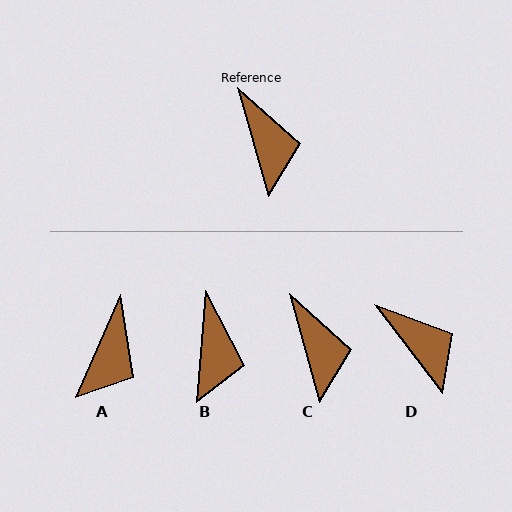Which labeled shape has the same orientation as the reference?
C.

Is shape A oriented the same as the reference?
No, it is off by about 39 degrees.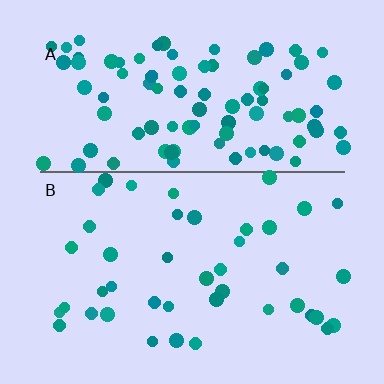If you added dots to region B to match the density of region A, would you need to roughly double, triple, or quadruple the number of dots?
Approximately double.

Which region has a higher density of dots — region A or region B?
A (the top).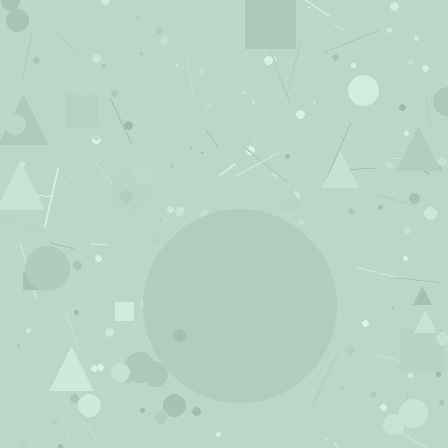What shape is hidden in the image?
A circle is hidden in the image.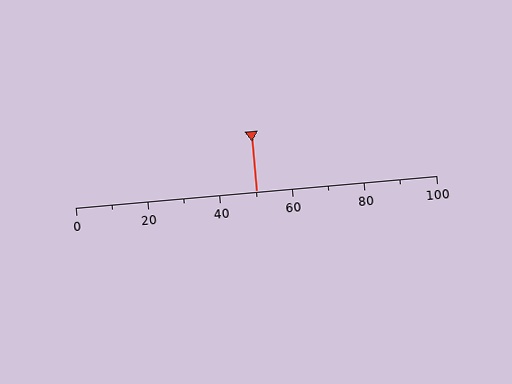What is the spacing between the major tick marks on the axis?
The major ticks are spaced 20 apart.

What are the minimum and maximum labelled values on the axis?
The axis runs from 0 to 100.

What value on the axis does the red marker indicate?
The marker indicates approximately 50.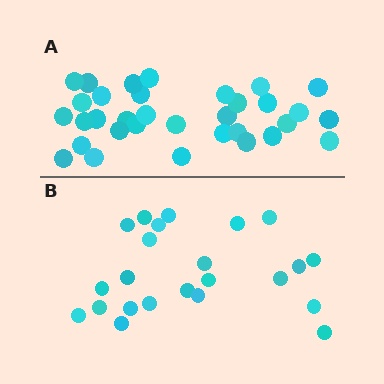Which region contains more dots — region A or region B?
Region A (the top region) has more dots.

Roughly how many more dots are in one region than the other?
Region A has roughly 10 or so more dots than region B.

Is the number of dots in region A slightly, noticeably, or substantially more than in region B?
Region A has noticeably more, but not dramatically so. The ratio is roughly 1.4 to 1.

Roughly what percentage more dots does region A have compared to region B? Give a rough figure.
About 45% more.